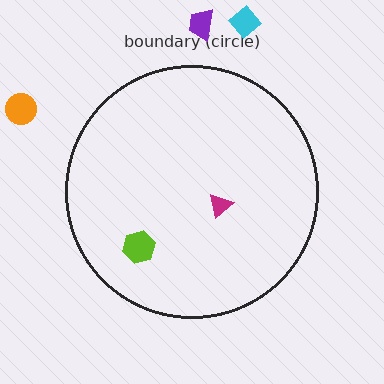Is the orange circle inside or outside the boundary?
Outside.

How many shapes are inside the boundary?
2 inside, 3 outside.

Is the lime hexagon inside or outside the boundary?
Inside.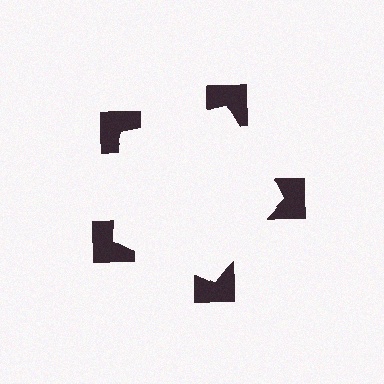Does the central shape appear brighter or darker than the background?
It typically appears slightly brighter than the background, even though no actual brightness change is drawn.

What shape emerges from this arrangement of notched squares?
An illusory pentagon — its edges are inferred from the aligned wedge cuts in the notched squares, not physically drawn.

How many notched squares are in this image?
There are 5 — one at each vertex of the illusory pentagon.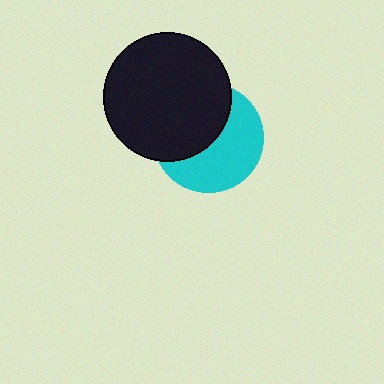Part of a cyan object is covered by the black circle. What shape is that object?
It is a circle.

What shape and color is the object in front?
The object in front is a black circle.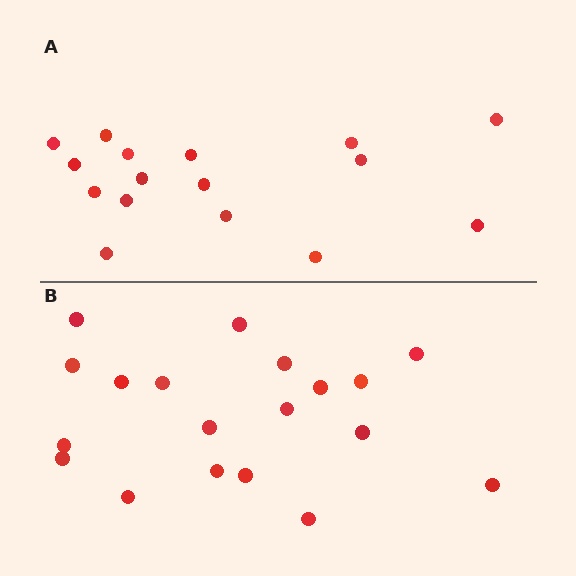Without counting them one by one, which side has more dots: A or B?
Region B (the bottom region) has more dots.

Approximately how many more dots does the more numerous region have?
Region B has just a few more — roughly 2 or 3 more dots than region A.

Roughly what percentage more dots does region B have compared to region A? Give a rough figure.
About 20% more.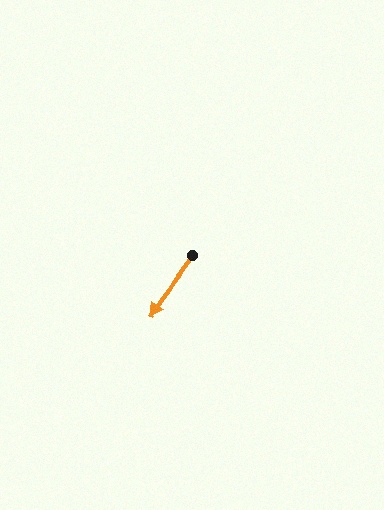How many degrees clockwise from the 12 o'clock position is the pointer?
Approximately 216 degrees.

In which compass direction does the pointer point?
Southwest.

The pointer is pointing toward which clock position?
Roughly 7 o'clock.